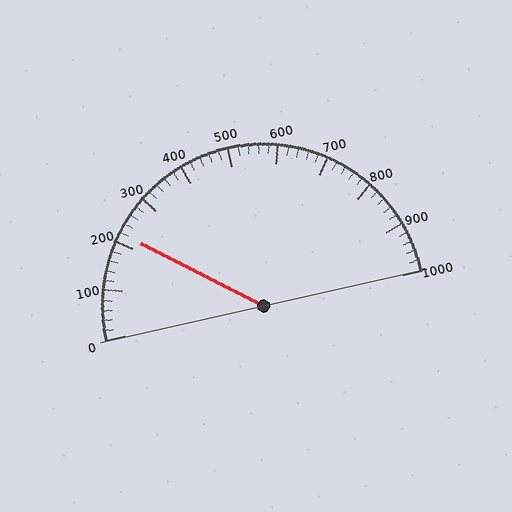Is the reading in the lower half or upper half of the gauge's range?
The reading is in the lower half of the range (0 to 1000).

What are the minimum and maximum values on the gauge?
The gauge ranges from 0 to 1000.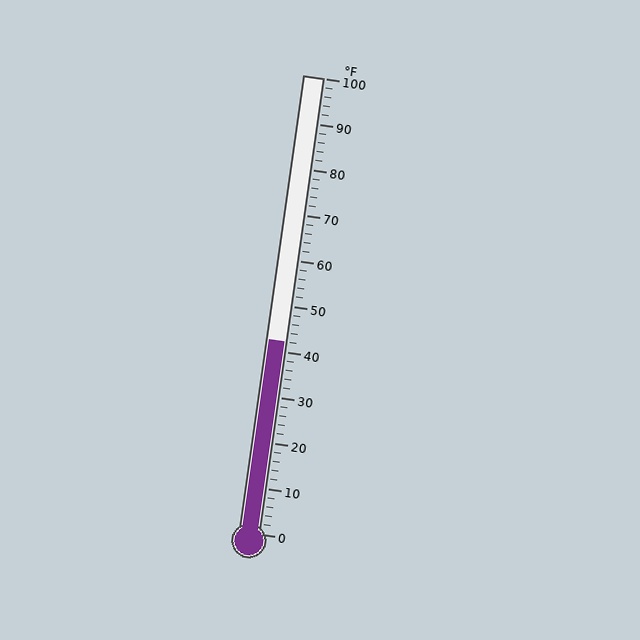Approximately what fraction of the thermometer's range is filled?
The thermometer is filled to approximately 40% of its range.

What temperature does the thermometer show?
The thermometer shows approximately 42°F.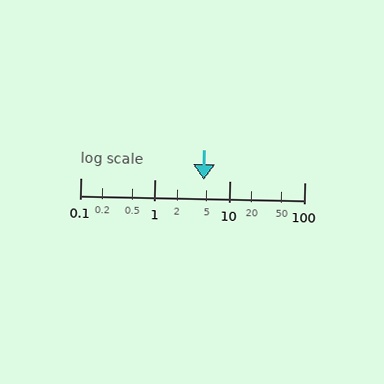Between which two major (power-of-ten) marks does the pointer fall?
The pointer is between 1 and 10.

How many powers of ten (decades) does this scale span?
The scale spans 3 decades, from 0.1 to 100.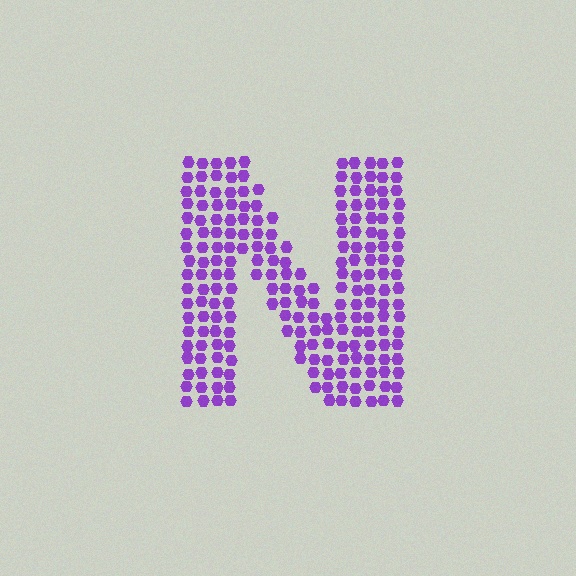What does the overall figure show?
The overall figure shows the letter N.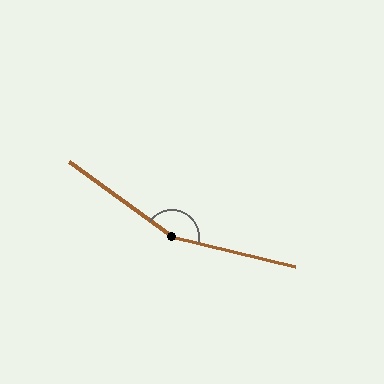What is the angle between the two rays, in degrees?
Approximately 158 degrees.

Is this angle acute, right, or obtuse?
It is obtuse.